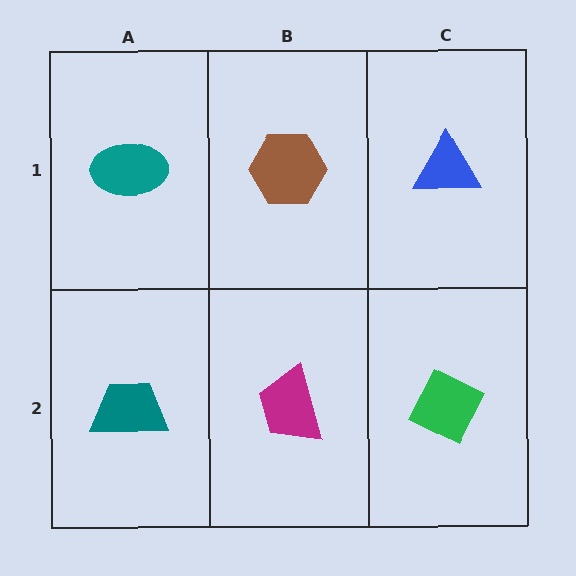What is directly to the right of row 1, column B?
A blue triangle.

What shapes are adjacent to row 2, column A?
A teal ellipse (row 1, column A), a magenta trapezoid (row 2, column B).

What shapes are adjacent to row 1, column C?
A green diamond (row 2, column C), a brown hexagon (row 1, column B).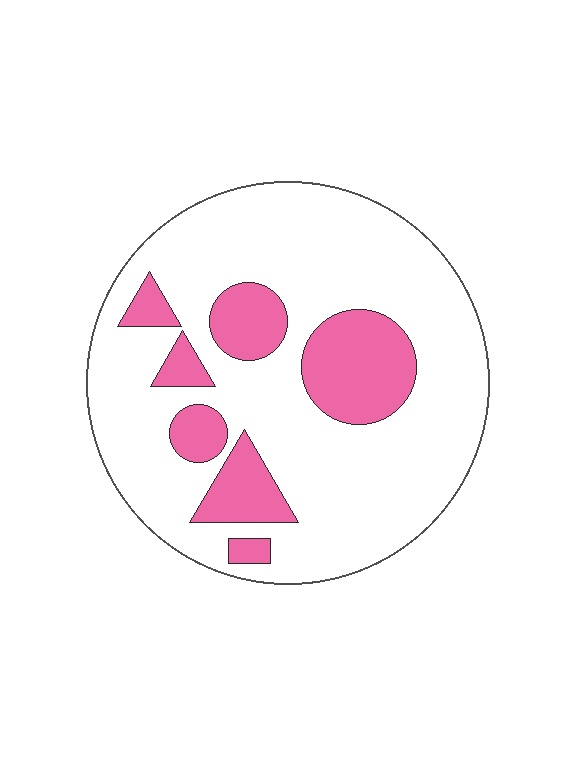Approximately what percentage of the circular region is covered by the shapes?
Approximately 20%.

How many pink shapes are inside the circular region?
7.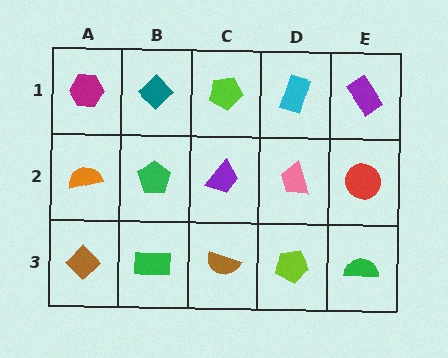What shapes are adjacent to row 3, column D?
A pink trapezoid (row 2, column D), a brown semicircle (row 3, column C), a green semicircle (row 3, column E).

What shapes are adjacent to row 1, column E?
A red circle (row 2, column E), a cyan rectangle (row 1, column D).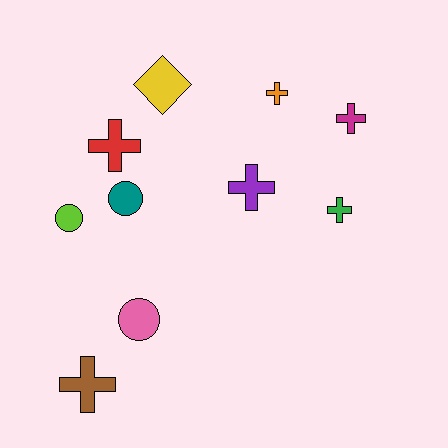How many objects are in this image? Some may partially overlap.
There are 10 objects.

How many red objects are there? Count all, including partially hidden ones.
There is 1 red object.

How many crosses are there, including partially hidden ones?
There are 6 crosses.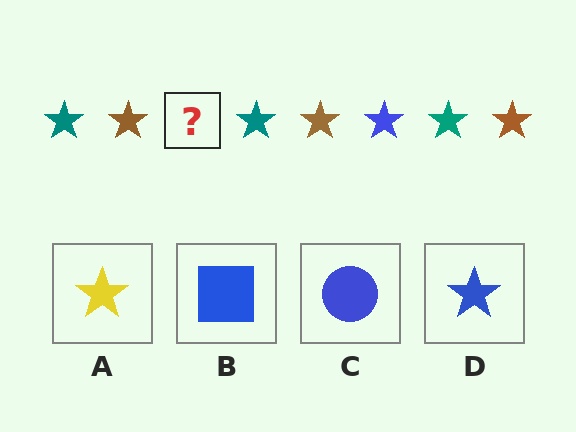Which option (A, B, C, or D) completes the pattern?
D.